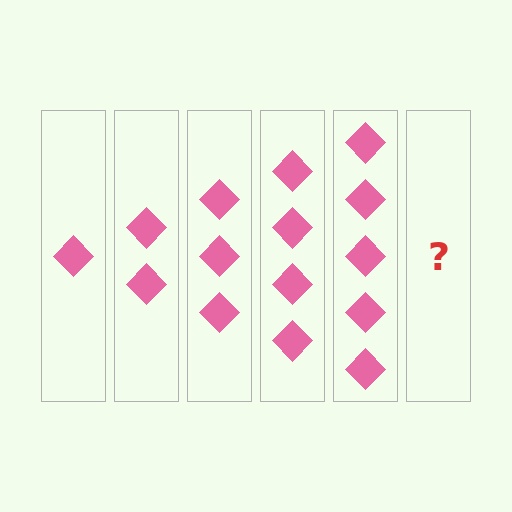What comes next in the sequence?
The next element should be 6 diamonds.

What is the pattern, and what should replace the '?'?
The pattern is that each step adds one more diamond. The '?' should be 6 diamonds.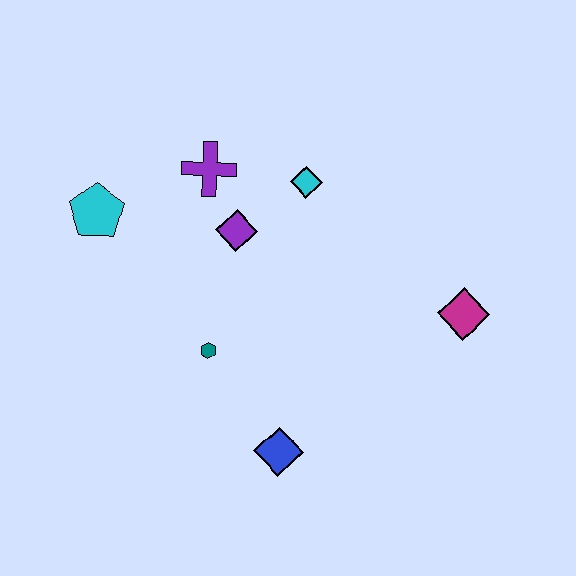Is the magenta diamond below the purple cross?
Yes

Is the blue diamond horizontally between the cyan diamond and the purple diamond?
Yes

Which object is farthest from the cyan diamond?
The blue diamond is farthest from the cyan diamond.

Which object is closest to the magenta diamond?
The cyan diamond is closest to the magenta diamond.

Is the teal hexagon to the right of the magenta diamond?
No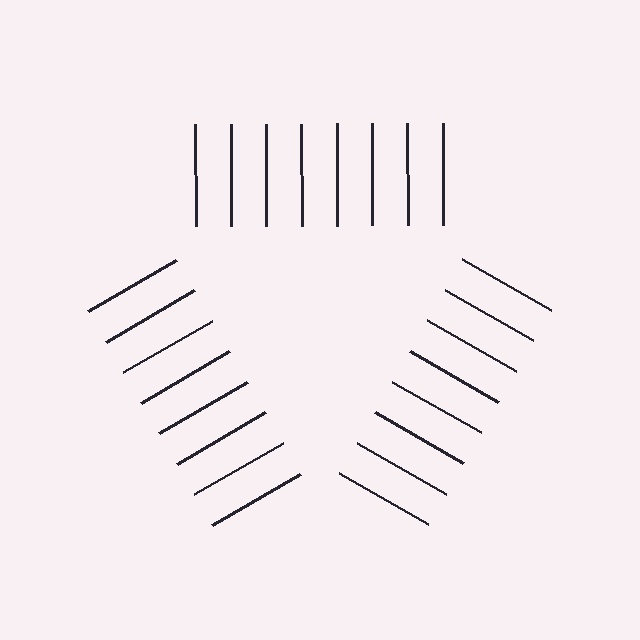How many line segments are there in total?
24 — 8 along each of the 3 edges.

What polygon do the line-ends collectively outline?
An illusory triangle — the line segments terminate on its edges but no continuous stroke is drawn.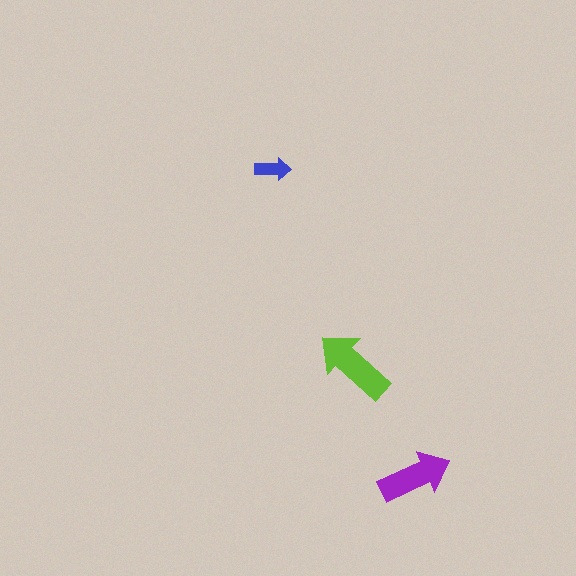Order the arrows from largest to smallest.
the lime one, the purple one, the blue one.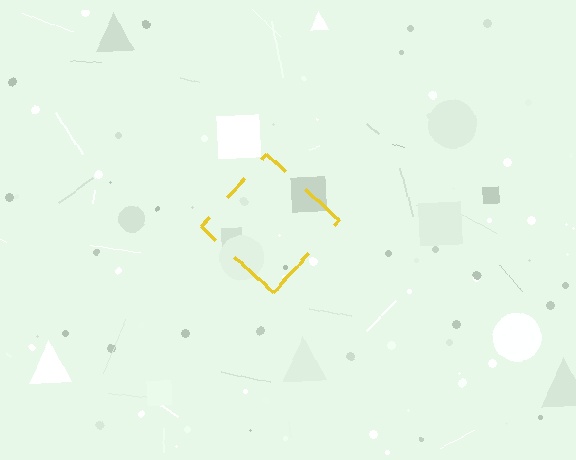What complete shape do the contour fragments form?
The contour fragments form a diamond.